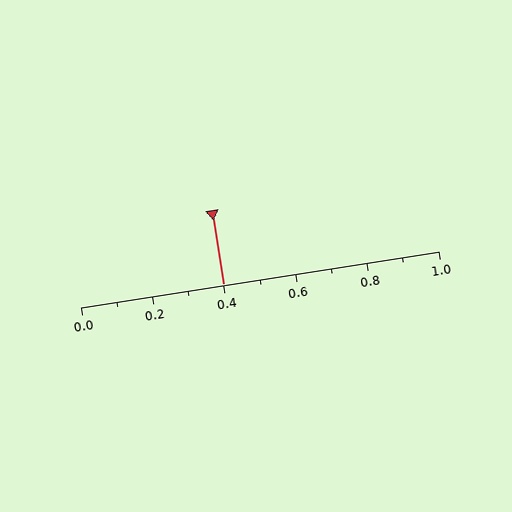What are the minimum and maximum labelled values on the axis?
The axis runs from 0.0 to 1.0.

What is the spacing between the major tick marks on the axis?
The major ticks are spaced 0.2 apart.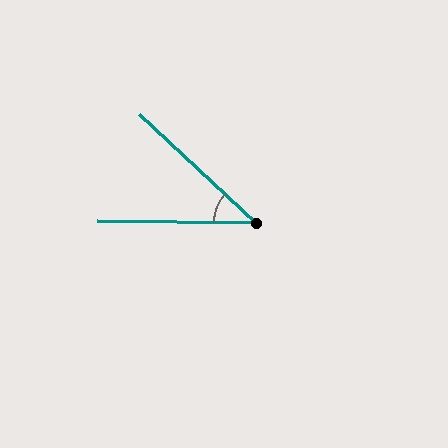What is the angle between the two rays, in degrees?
Approximately 42 degrees.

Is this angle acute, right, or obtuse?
It is acute.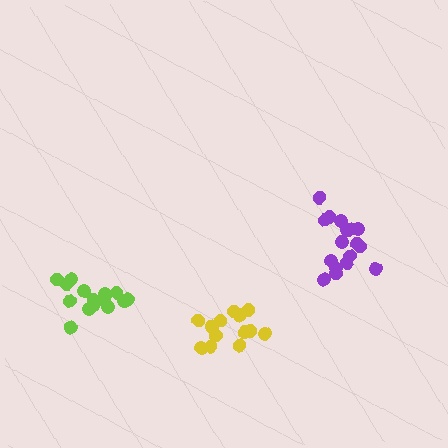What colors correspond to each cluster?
The clusters are colored: purple, lime, yellow.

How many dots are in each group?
Group 1: 17 dots, Group 2: 17 dots, Group 3: 14 dots (48 total).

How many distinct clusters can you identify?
There are 3 distinct clusters.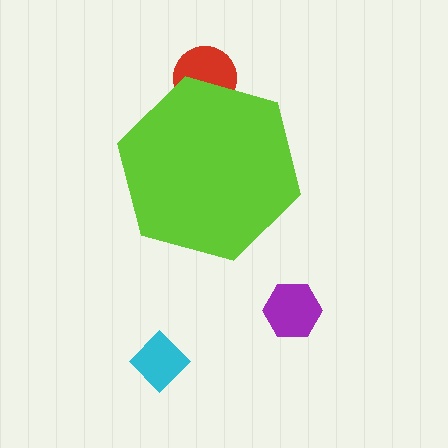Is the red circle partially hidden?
Yes, the red circle is partially hidden behind the lime hexagon.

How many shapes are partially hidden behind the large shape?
1 shape is partially hidden.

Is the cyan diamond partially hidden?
No, the cyan diamond is fully visible.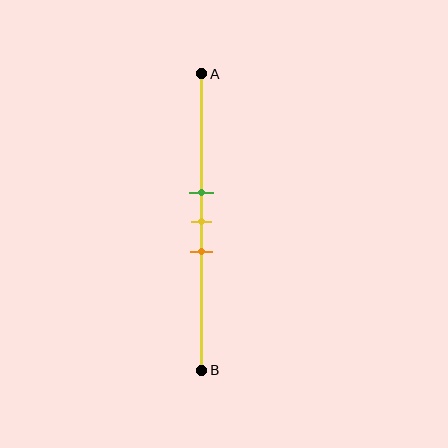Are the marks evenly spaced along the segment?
Yes, the marks are approximately evenly spaced.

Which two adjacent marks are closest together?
The green and yellow marks are the closest adjacent pair.